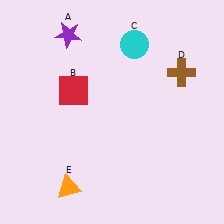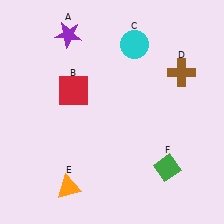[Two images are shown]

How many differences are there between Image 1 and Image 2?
There is 1 difference between the two images.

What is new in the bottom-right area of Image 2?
A green diamond (F) was added in the bottom-right area of Image 2.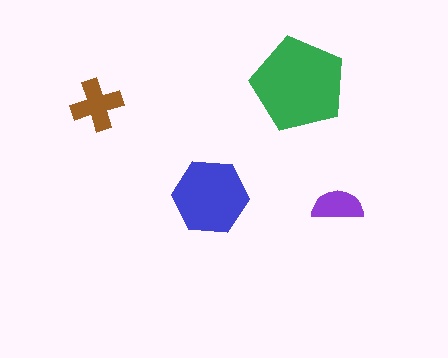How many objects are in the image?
There are 4 objects in the image.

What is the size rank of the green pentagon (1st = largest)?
1st.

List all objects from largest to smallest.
The green pentagon, the blue hexagon, the brown cross, the purple semicircle.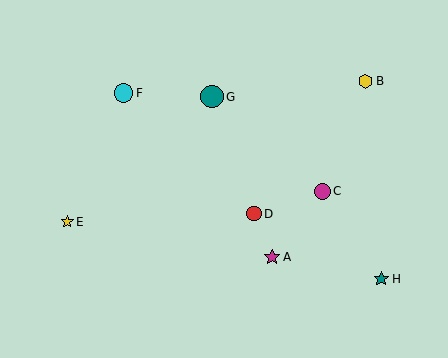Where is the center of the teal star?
The center of the teal star is at (381, 279).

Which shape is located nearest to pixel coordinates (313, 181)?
The magenta circle (labeled C) at (322, 191) is nearest to that location.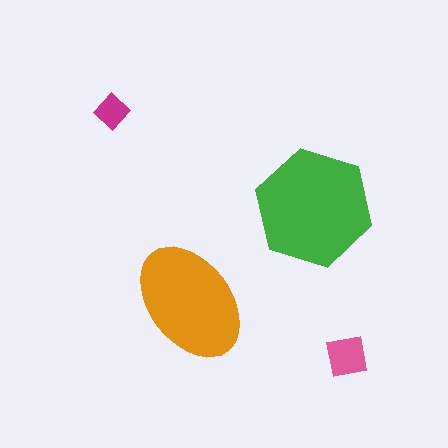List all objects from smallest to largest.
The magenta diamond, the pink square, the orange ellipse, the green hexagon.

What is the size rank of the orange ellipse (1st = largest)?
2nd.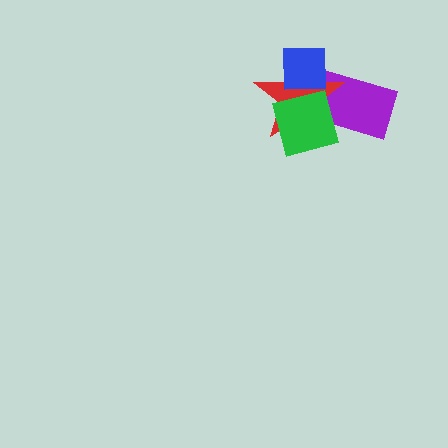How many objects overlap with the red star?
3 objects overlap with the red star.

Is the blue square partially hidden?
Yes, it is partially covered by another shape.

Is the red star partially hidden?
Yes, it is partially covered by another shape.